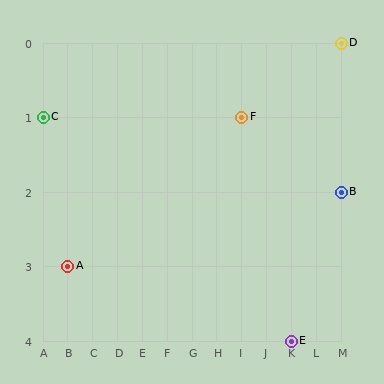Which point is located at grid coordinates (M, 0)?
Point D is at (M, 0).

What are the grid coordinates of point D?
Point D is at grid coordinates (M, 0).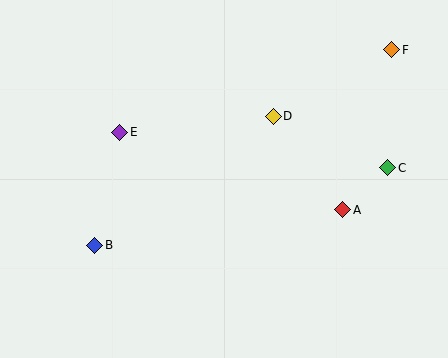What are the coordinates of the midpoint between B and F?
The midpoint between B and F is at (243, 147).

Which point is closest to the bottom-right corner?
Point A is closest to the bottom-right corner.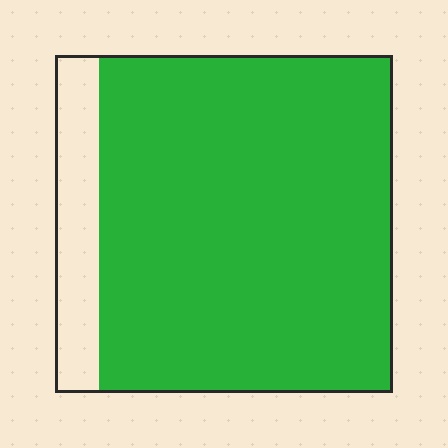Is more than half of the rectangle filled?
Yes.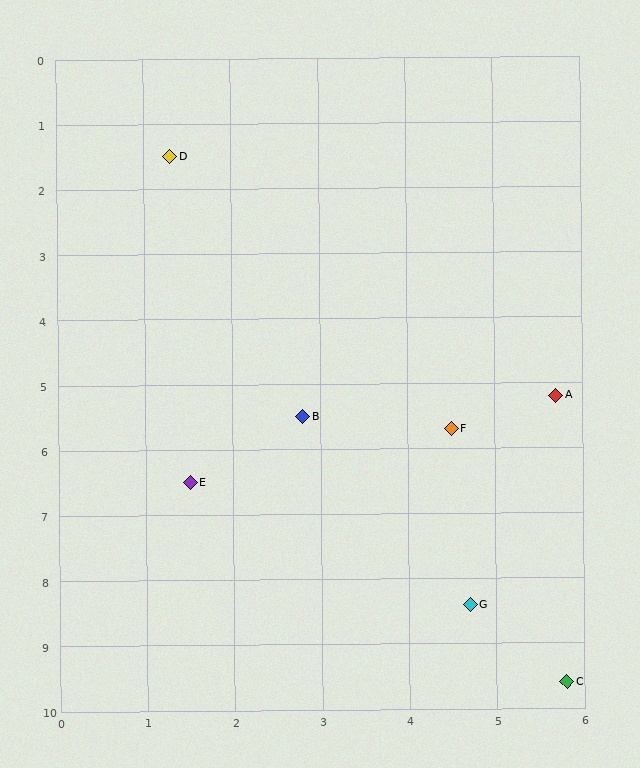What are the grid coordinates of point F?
Point F is at approximately (4.5, 5.7).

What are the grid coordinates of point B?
Point B is at approximately (2.8, 5.5).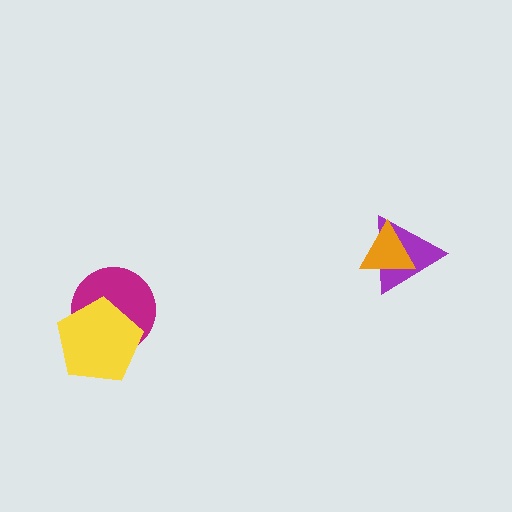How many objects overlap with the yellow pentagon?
1 object overlaps with the yellow pentagon.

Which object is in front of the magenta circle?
The yellow pentagon is in front of the magenta circle.